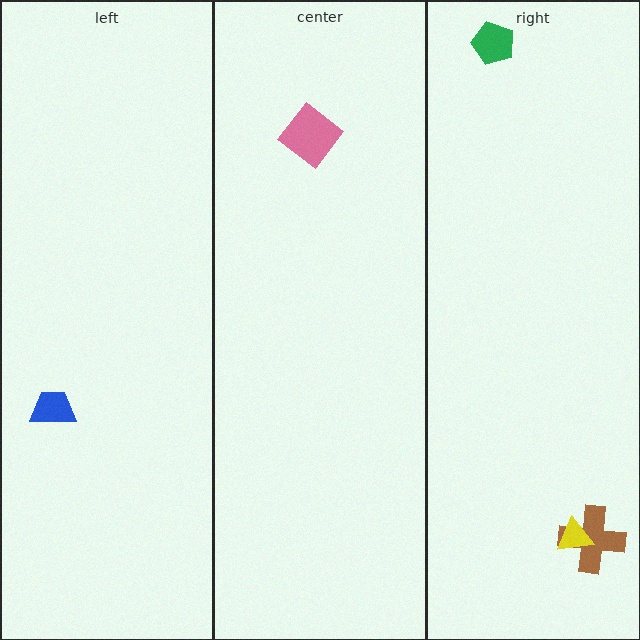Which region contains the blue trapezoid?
The left region.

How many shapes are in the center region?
1.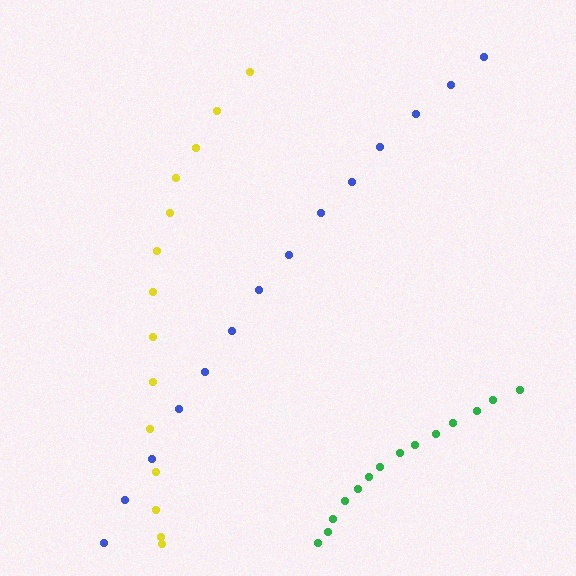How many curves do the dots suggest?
There are 3 distinct paths.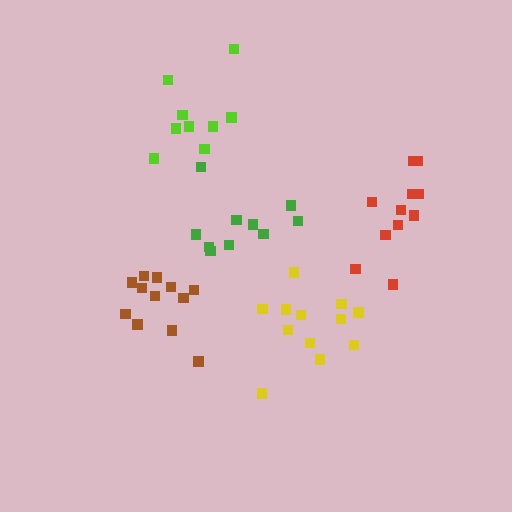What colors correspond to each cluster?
The clusters are colored: lime, brown, yellow, green, red.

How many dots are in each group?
Group 1: 9 dots, Group 2: 12 dots, Group 3: 12 dots, Group 4: 10 dots, Group 5: 12 dots (55 total).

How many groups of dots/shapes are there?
There are 5 groups.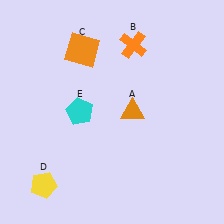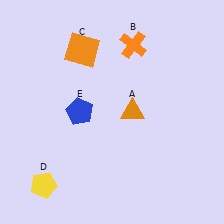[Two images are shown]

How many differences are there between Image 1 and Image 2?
There is 1 difference between the two images.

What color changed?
The pentagon (E) changed from cyan in Image 1 to blue in Image 2.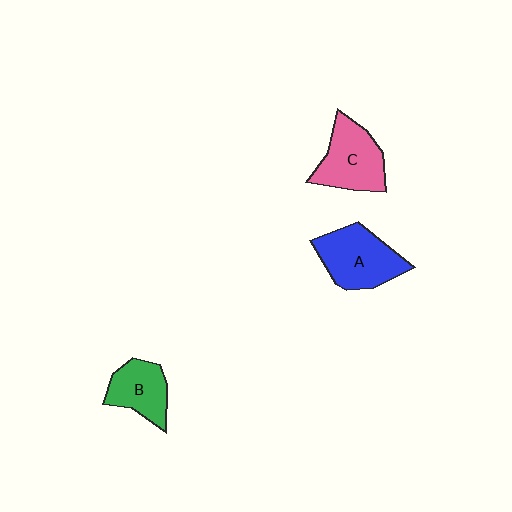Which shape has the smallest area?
Shape B (green).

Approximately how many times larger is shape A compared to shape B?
Approximately 1.4 times.